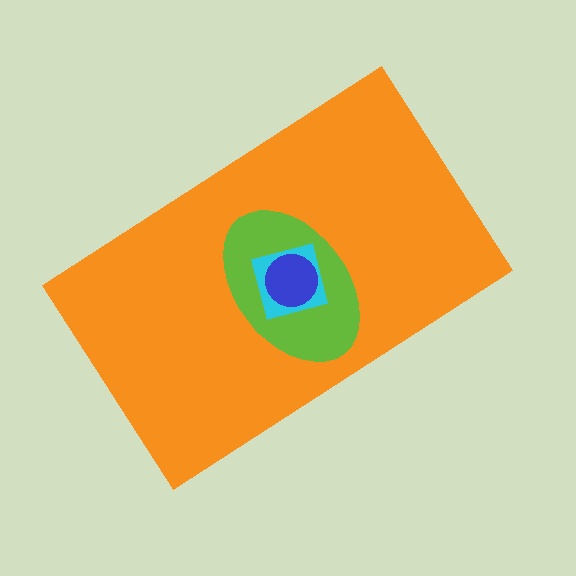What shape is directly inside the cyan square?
The blue circle.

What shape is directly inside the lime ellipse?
The cyan square.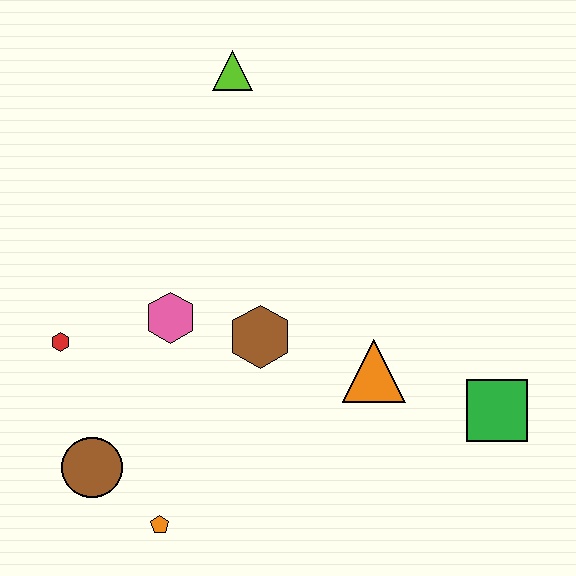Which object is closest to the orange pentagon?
The brown circle is closest to the orange pentagon.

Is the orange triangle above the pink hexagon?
No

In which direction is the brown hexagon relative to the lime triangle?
The brown hexagon is below the lime triangle.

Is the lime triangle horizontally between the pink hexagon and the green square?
Yes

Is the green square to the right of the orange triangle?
Yes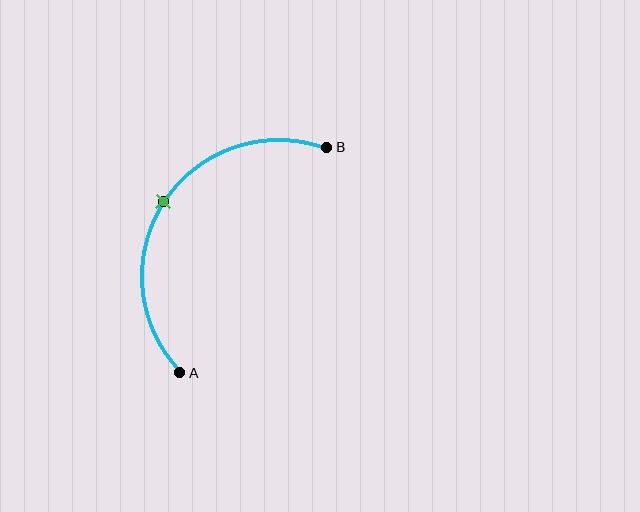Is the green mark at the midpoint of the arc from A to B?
Yes. The green mark lies on the arc at equal arc-length from both A and B — it is the arc midpoint.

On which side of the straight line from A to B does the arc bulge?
The arc bulges to the left of the straight line connecting A and B.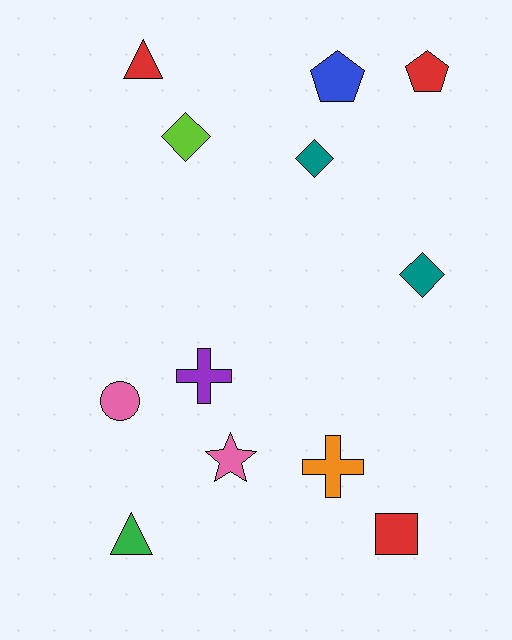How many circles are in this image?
There is 1 circle.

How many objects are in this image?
There are 12 objects.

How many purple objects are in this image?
There is 1 purple object.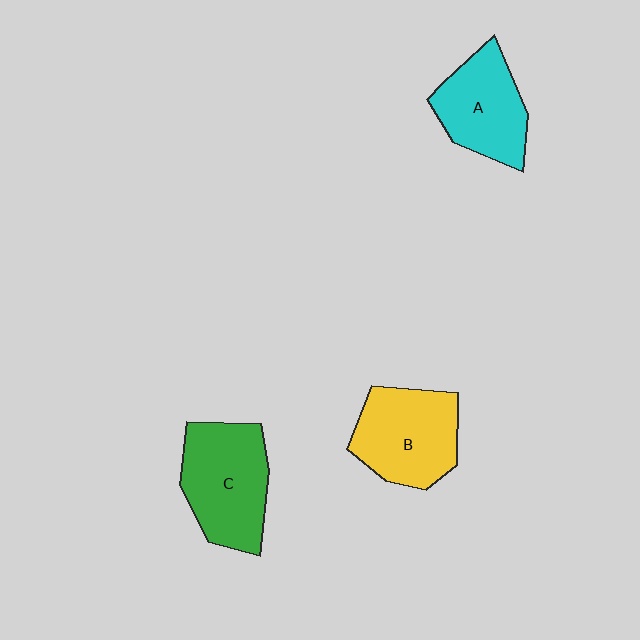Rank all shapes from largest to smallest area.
From largest to smallest: C (green), B (yellow), A (cyan).